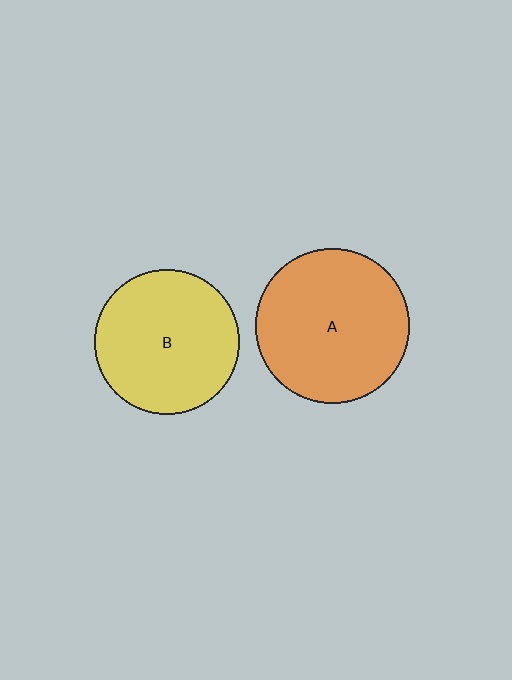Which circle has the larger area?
Circle A (orange).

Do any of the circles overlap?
No, none of the circles overlap.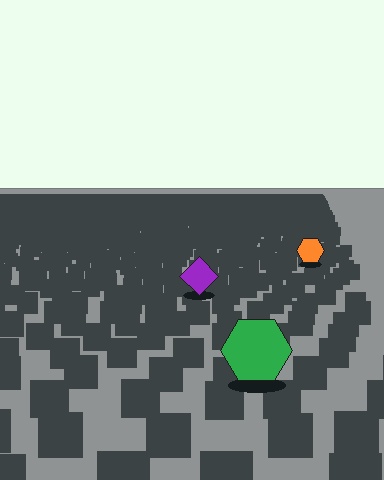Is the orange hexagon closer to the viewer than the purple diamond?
No. The purple diamond is closer — you can tell from the texture gradient: the ground texture is coarser near it.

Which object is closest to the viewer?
The green hexagon is closest. The texture marks near it are larger and more spread out.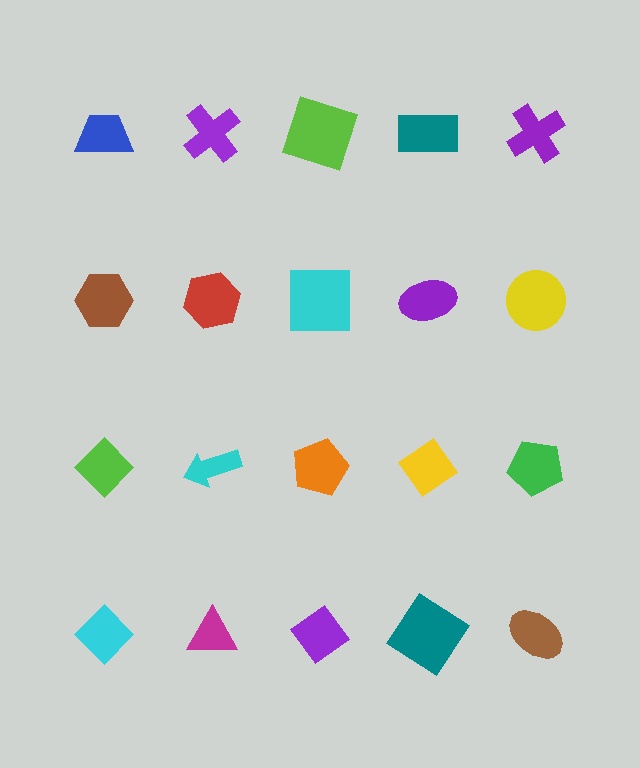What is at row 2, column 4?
A purple ellipse.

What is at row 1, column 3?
A lime square.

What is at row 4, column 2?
A magenta triangle.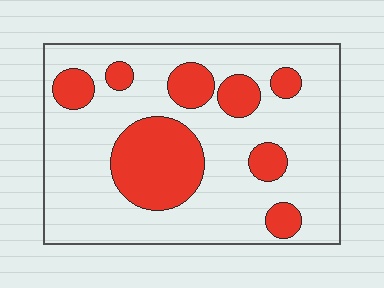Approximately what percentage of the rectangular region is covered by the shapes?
Approximately 25%.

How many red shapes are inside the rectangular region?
8.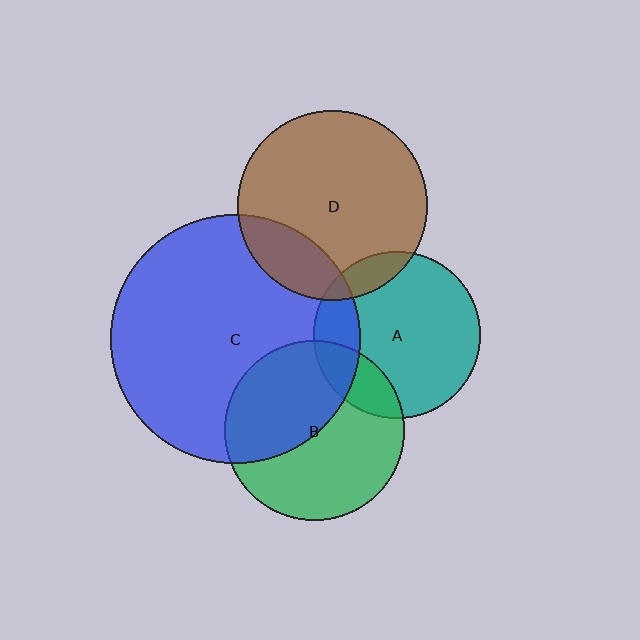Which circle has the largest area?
Circle C (blue).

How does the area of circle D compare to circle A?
Approximately 1.3 times.